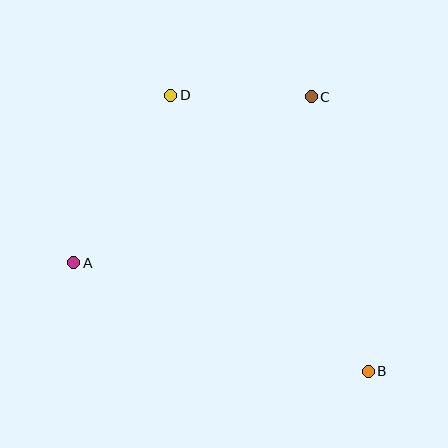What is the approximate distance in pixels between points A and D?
The distance between A and D is approximately 194 pixels.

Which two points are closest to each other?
Points C and D are closest to each other.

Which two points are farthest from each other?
Points B and D are farthest from each other.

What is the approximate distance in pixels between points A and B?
The distance between A and B is approximately 314 pixels.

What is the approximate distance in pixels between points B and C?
The distance between B and C is approximately 281 pixels.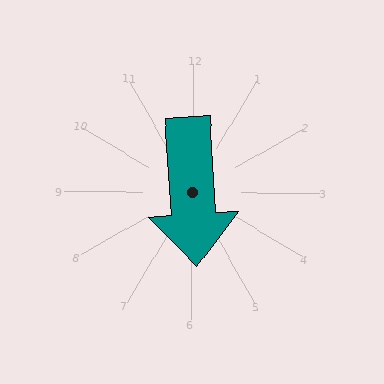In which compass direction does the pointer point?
South.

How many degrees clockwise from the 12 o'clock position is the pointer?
Approximately 176 degrees.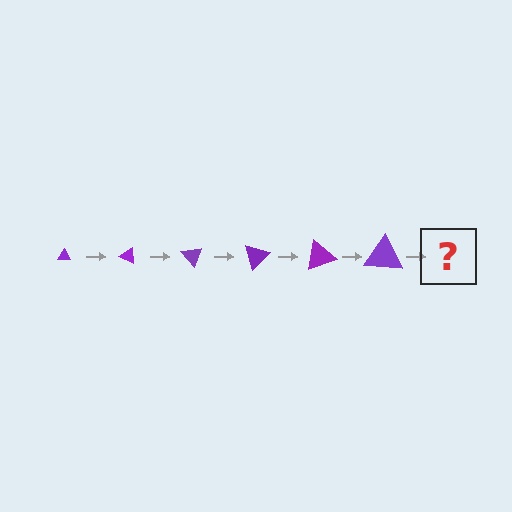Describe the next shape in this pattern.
It should be a triangle, larger than the previous one and rotated 150 degrees from the start.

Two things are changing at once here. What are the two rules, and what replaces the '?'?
The two rules are that the triangle grows larger each step and it rotates 25 degrees each step. The '?' should be a triangle, larger than the previous one and rotated 150 degrees from the start.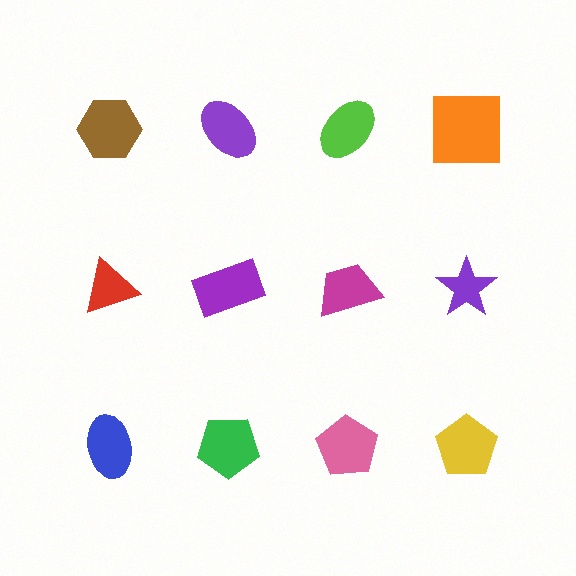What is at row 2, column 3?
A magenta trapezoid.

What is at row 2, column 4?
A purple star.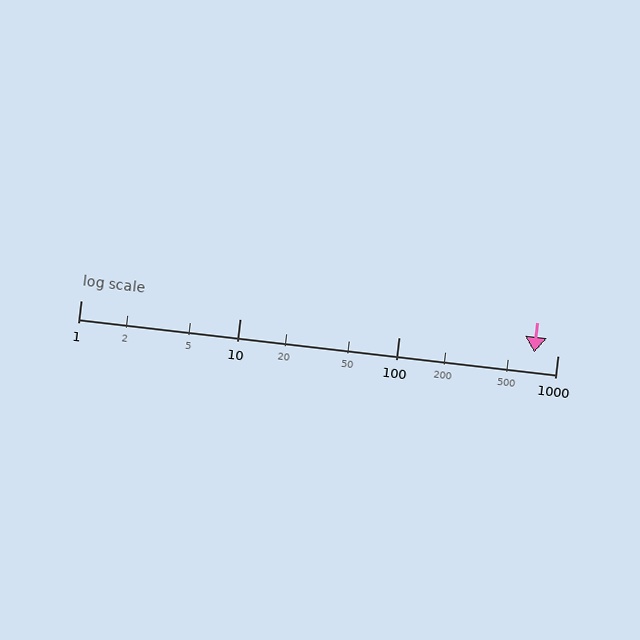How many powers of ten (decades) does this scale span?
The scale spans 3 decades, from 1 to 1000.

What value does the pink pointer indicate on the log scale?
The pointer indicates approximately 710.